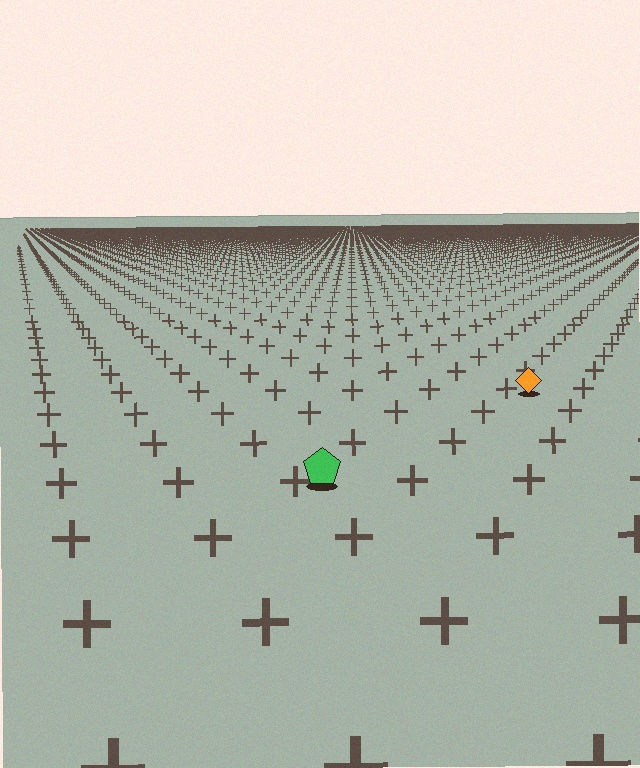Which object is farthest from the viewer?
The orange diamond is farthest from the viewer. It appears smaller and the ground texture around it is denser.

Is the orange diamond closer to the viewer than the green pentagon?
No. The green pentagon is closer — you can tell from the texture gradient: the ground texture is coarser near it.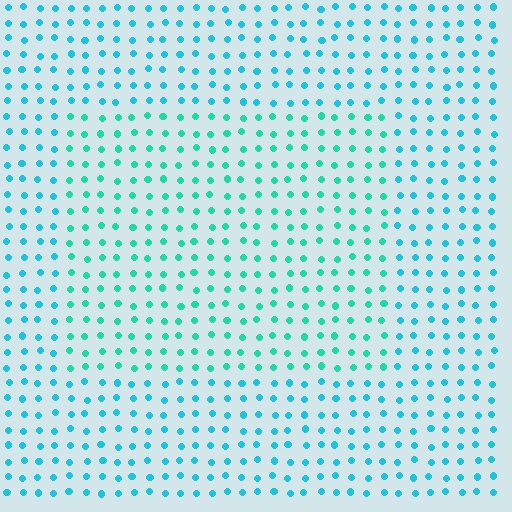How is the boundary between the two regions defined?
The boundary is defined purely by a slight shift in hue (about 24 degrees). Spacing, size, and orientation are identical on both sides.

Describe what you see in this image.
The image is filled with small cyan elements in a uniform arrangement. A rectangle-shaped region is visible where the elements are tinted to a slightly different hue, forming a subtle color boundary.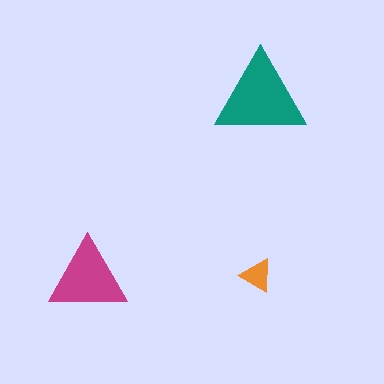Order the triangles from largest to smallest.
the teal one, the magenta one, the orange one.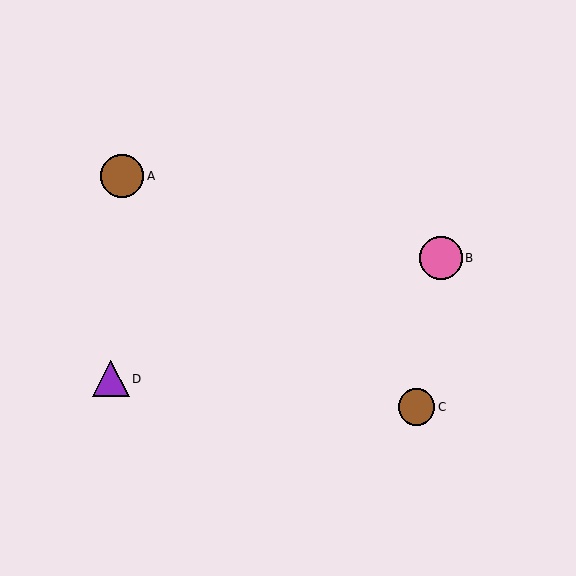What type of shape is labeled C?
Shape C is a brown circle.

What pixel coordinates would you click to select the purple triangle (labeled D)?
Click at (111, 379) to select the purple triangle D.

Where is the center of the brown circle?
The center of the brown circle is at (122, 176).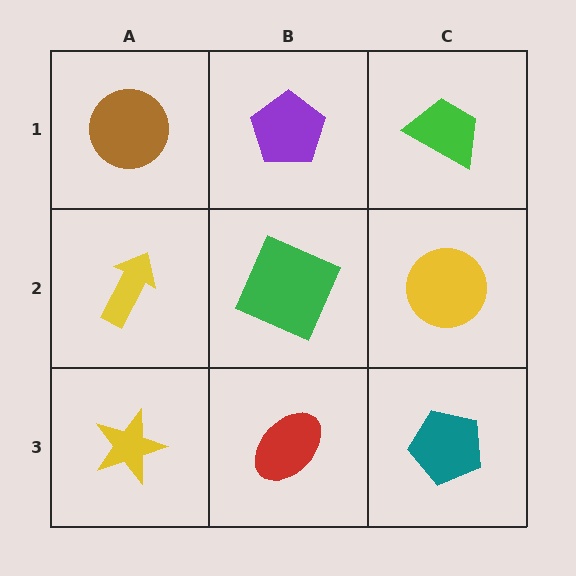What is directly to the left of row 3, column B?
A yellow star.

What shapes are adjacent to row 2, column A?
A brown circle (row 1, column A), a yellow star (row 3, column A), a green square (row 2, column B).